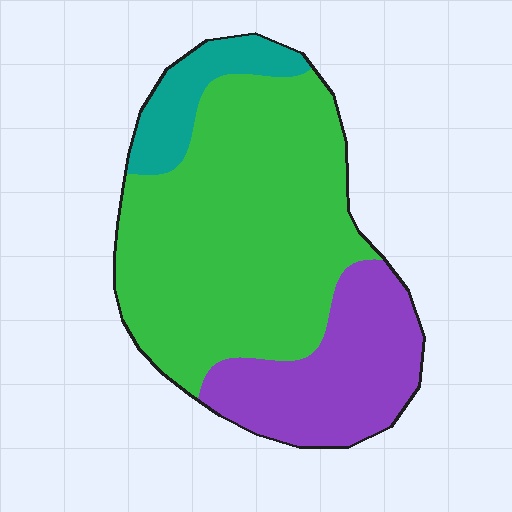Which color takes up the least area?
Teal, at roughly 10%.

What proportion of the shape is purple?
Purple takes up about one quarter (1/4) of the shape.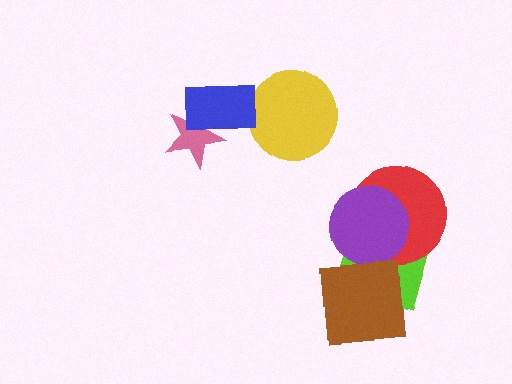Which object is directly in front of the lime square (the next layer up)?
The red circle is directly in front of the lime square.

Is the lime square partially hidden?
Yes, it is partially covered by another shape.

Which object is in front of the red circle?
The purple circle is in front of the red circle.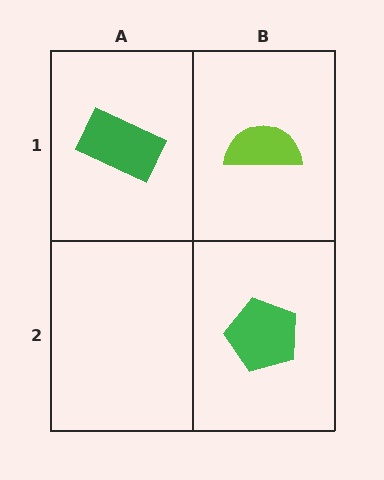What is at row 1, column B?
A lime semicircle.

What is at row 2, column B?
A green pentagon.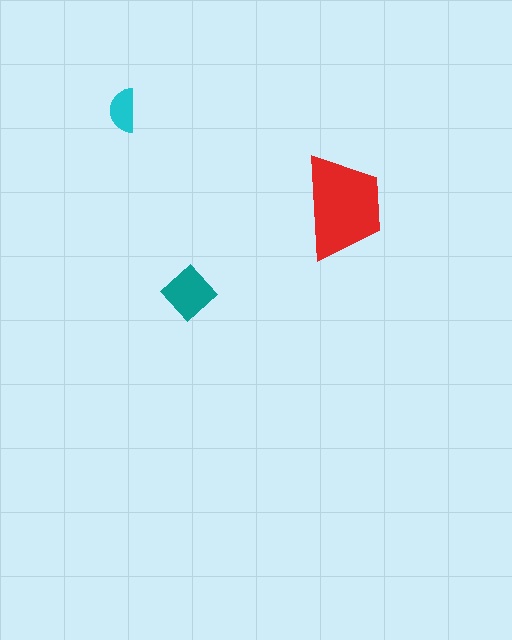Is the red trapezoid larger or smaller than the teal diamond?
Larger.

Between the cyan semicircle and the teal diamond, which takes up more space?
The teal diamond.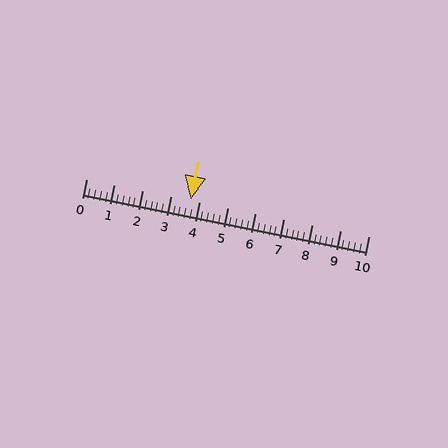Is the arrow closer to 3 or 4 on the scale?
The arrow is closer to 4.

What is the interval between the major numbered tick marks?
The major tick marks are spaced 1 units apart.